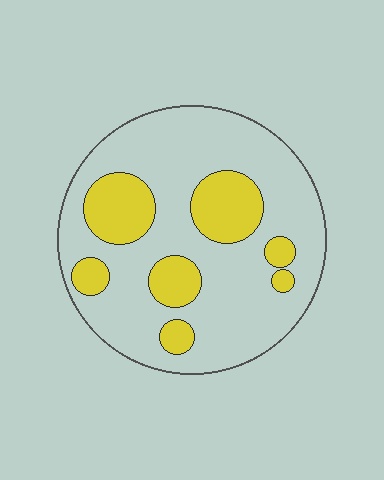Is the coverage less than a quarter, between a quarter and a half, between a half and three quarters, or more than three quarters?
Less than a quarter.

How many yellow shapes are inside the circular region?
7.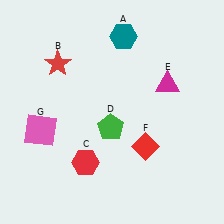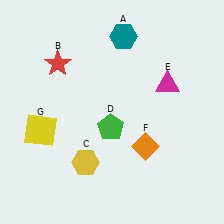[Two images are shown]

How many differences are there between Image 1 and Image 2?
There are 3 differences between the two images.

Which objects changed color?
C changed from red to yellow. F changed from red to orange. G changed from pink to yellow.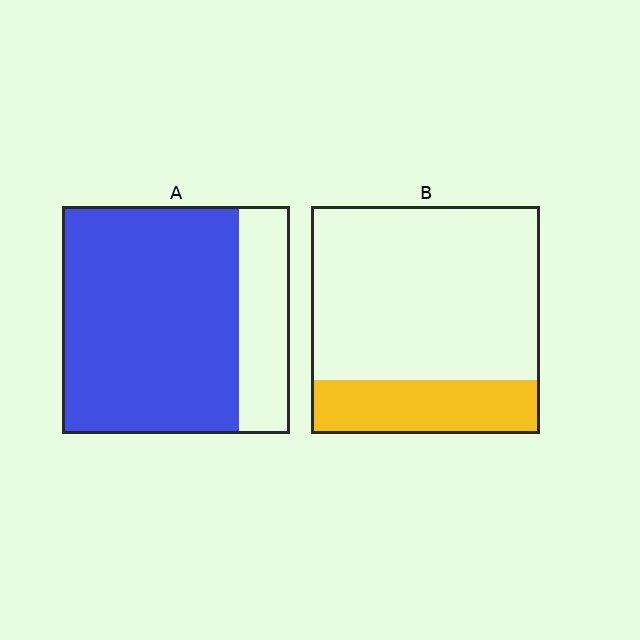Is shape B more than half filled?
No.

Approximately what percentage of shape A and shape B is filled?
A is approximately 80% and B is approximately 25%.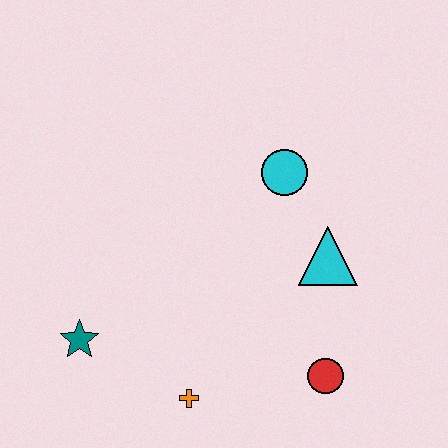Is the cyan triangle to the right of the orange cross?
Yes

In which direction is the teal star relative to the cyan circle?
The teal star is to the left of the cyan circle.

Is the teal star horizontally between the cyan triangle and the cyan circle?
No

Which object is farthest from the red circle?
The teal star is farthest from the red circle.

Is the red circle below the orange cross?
No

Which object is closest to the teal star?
The orange cross is closest to the teal star.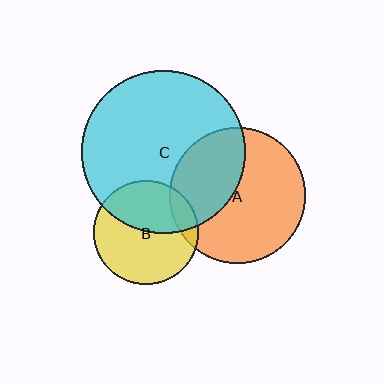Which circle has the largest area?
Circle C (cyan).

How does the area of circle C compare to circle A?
Approximately 1.4 times.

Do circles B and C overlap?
Yes.